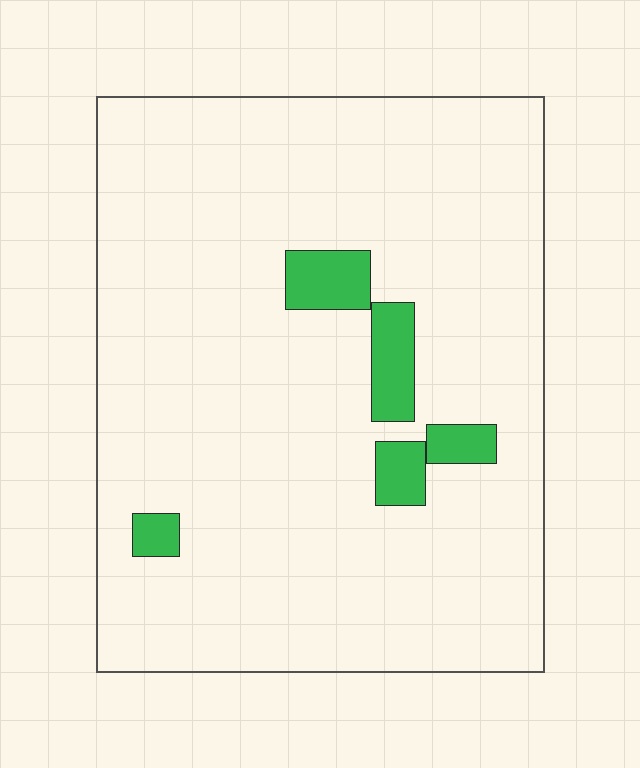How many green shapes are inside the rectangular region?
5.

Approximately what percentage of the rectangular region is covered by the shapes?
Approximately 5%.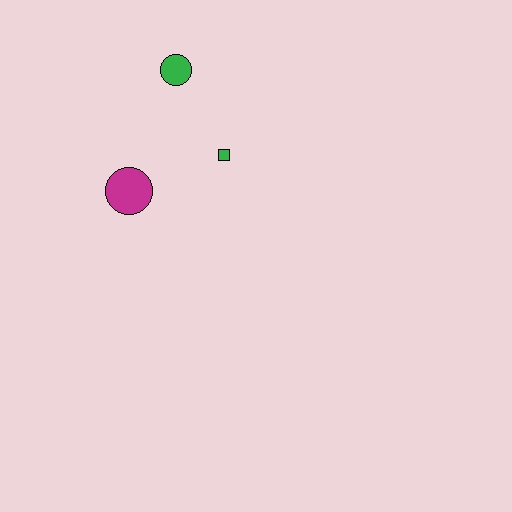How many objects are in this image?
There are 3 objects.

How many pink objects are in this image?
There are no pink objects.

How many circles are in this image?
There are 2 circles.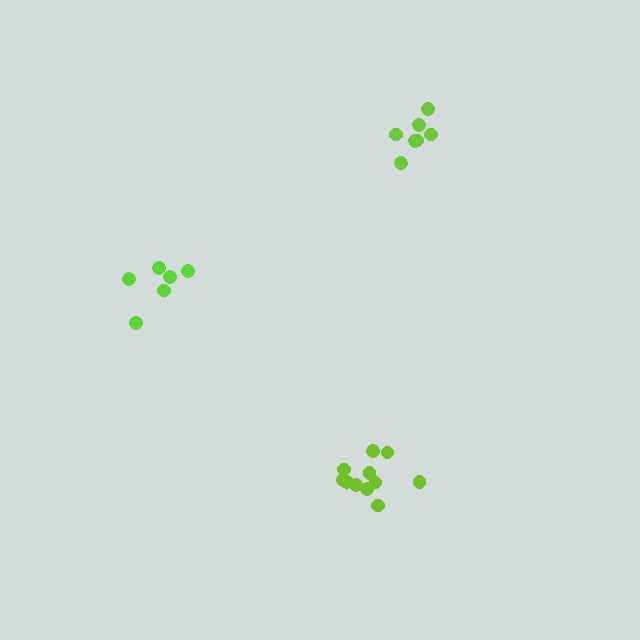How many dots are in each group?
Group 1: 6 dots, Group 2: 11 dots, Group 3: 7 dots (24 total).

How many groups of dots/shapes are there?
There are 3 groups.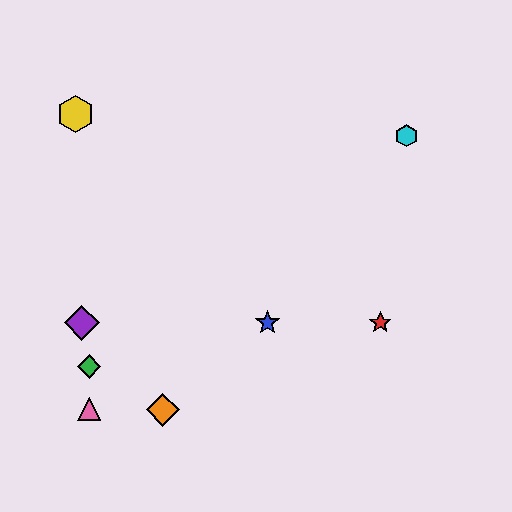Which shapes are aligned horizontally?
The red star, the blue star, the purple diamond are aligned horizontally.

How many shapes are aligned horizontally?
3 shapes (the red star, the blue star, the purple diamond) are aligned horizontally.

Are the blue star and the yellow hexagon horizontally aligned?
No, the blue star is at y≈323 and the yellow hexagon is at y≈114.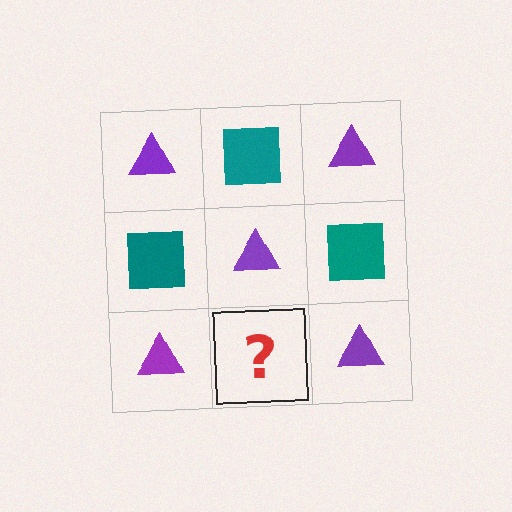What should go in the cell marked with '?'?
The missing cell should contain a teal square.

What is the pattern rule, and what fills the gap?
The rule is that it alternates purple triangle and teal square in a checkerboard pattern. The gap should be filled with a teal square.